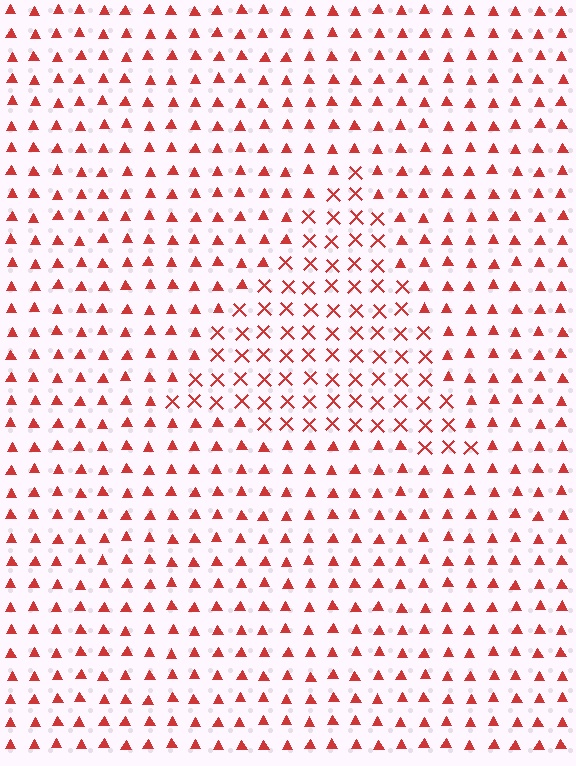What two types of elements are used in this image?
The image uses X marks inside the triangle region and triangles outside it.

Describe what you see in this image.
The image is filled with small red elements arranged in a uniform grid. A triangle-shaped region contains X marks, while the surrounding area contains triangles. The boundary is defined purely by the change in element shape.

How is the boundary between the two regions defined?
The boundary is defined by a change in element shape: X marks inside vs. triangles outside. All elements share the same color and spacing.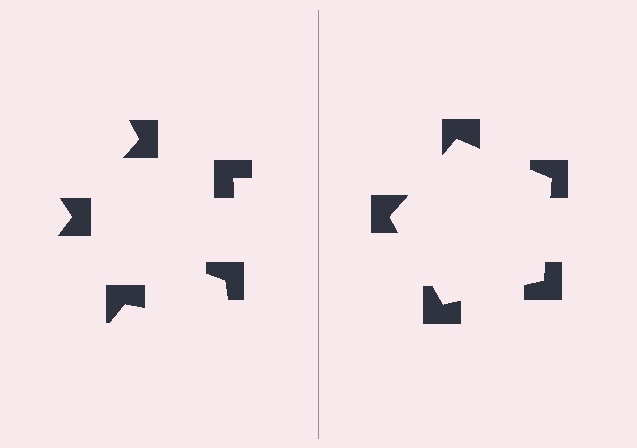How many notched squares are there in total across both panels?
10 — 5 on each side.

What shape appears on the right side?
An illusory pentagon.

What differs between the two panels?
The notched squares are positioned identically on both sides; only the wedge orientations differ. On the right they align to a pentagon; on the left they are misaligned.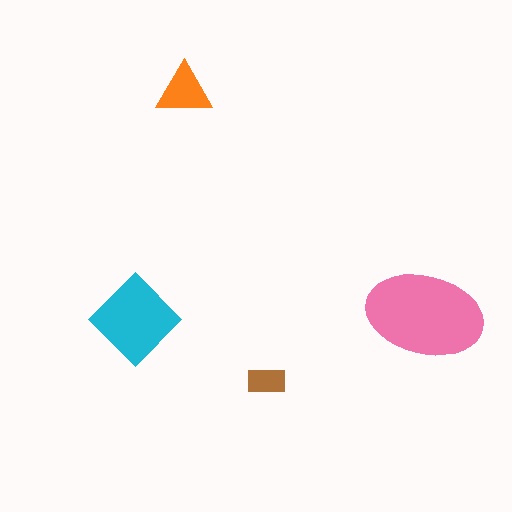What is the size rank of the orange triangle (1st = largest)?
3rd.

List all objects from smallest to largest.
The brown rectangle, the orange triangle, the cyan diamond, the pink ellipse.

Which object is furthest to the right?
The pink ellipse is rightmost.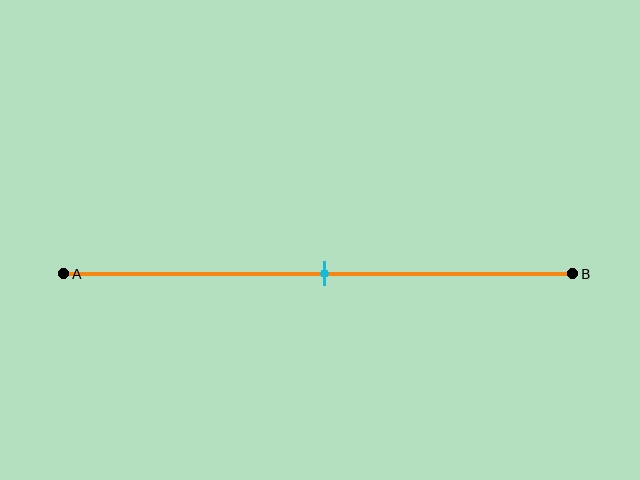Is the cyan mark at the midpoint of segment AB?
Yes, the mark is approximately at the midpoint.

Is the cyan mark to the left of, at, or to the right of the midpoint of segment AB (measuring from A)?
The cyan mark is approximately at the midpoint of segment AB.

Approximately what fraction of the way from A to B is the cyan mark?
The cyan mark is approximately 50% of the way from A to B.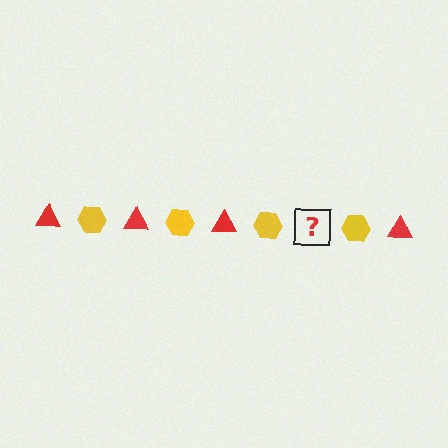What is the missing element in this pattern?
The missing element is a red triangle.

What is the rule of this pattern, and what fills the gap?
The rule is that the pattern alternates between red triangle and yellow hexagon. The gap should be filled with a red triangle.